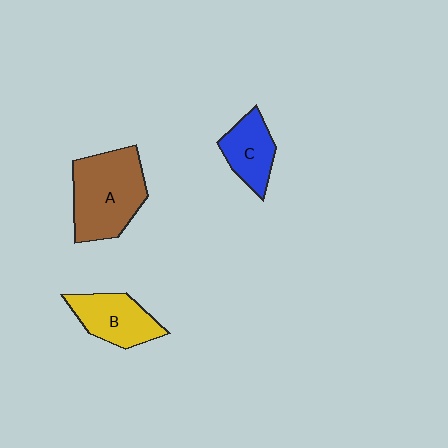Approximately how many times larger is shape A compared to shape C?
Approximately 1.8 times.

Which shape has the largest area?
Shape A (brown).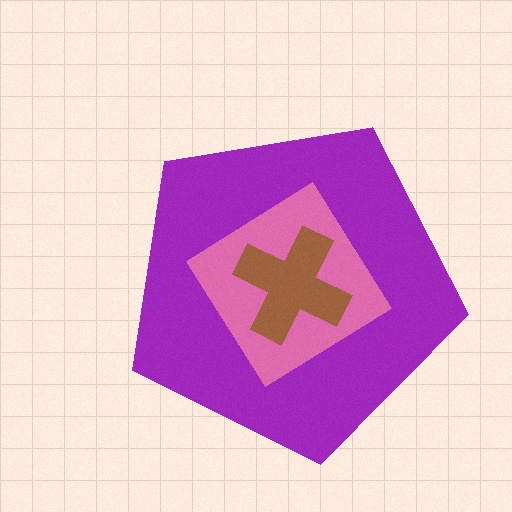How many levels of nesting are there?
3.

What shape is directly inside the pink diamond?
The brown cross.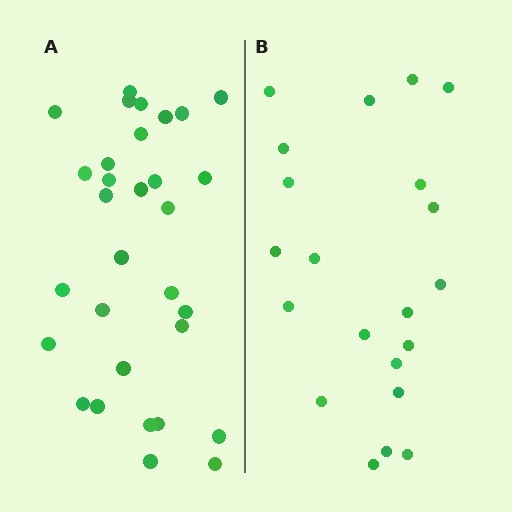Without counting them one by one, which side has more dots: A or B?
Region A (the left region) has more dots.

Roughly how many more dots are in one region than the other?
Region A has roughly 10 or so more dots than region B.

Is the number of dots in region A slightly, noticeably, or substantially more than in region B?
Region A has substantially more. The ratio is roughly 1.5 to 1.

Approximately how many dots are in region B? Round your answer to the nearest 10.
About 20 dots. (The exact count is 21, which rounds to 20.)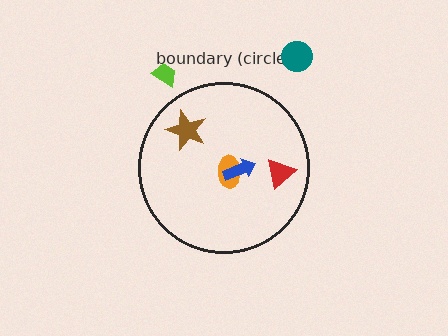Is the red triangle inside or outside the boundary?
Inside.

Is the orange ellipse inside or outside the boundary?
Inside.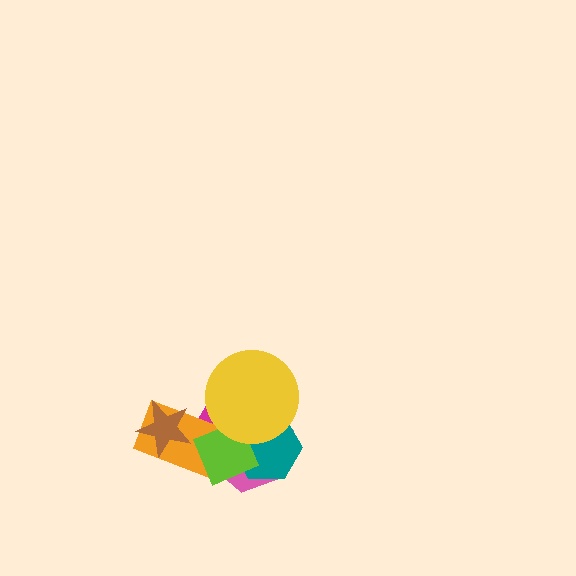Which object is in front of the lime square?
The yellow circle is in front of the lime square.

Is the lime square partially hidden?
Yes, it is partially covered by another shape.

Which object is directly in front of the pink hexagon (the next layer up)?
The magenta hexagon is directly in front of the pink hexagon.